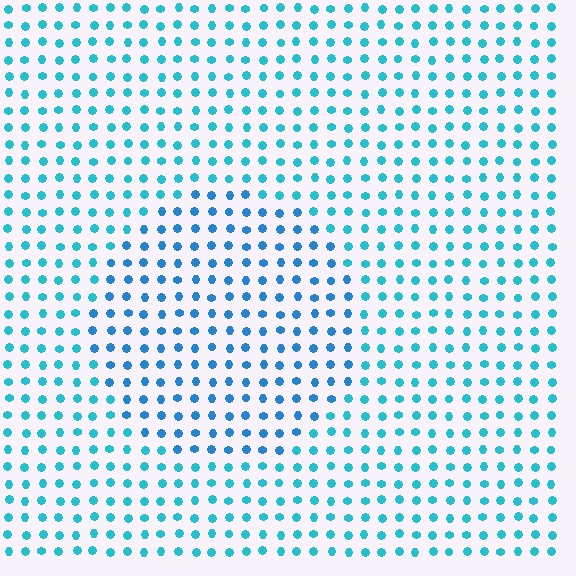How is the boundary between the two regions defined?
The boundary is defined purely by a slight shift in hue (about 22 degrees). Spacing, size, and orientation are identical on both sides.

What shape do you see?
I see a circle.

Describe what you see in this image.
The image is filled with small cyan elements in a uniform arrangement. A circle-shaped region is visible where the elements are tinted to a slightly different hue, forming a subtle color boundary.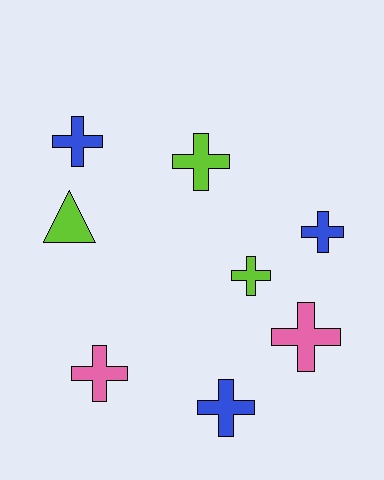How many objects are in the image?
There are 8 objects.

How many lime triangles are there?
There is 1 lime triangle.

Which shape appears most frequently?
Cross, with 7 objects.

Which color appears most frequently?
Lime, with 3 objects.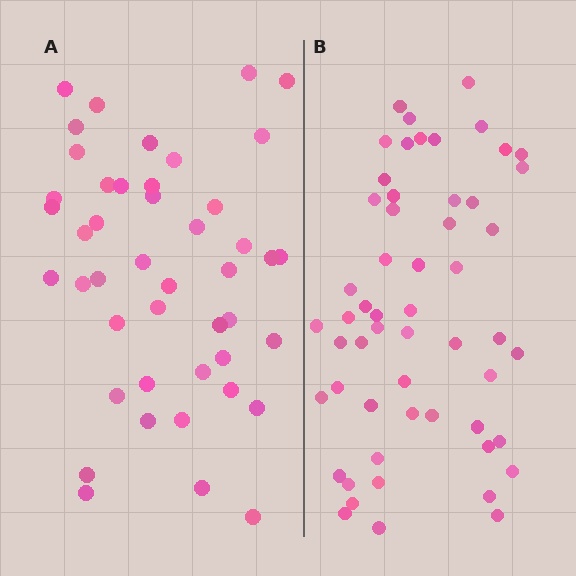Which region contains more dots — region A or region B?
Region B (the right region) has more dots.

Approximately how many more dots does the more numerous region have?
Region B has roughly 10 or so more dots than region A.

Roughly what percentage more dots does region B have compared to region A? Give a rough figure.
About 20% more.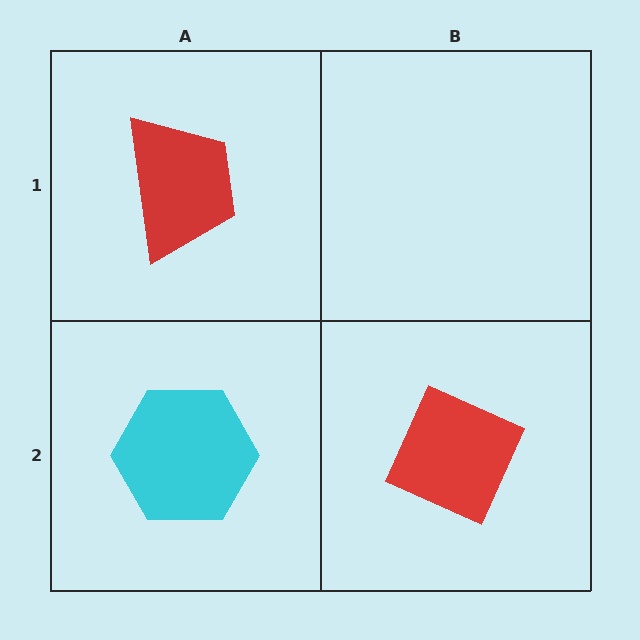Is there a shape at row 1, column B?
No, that cell is empty.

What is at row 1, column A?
A red trapezoid.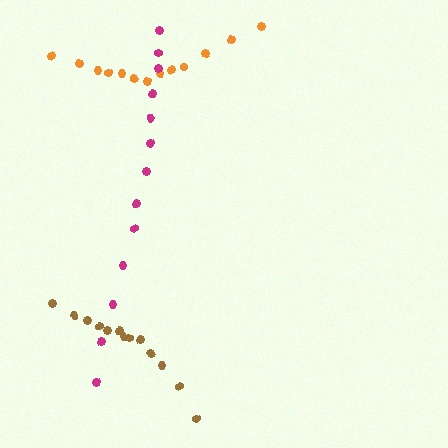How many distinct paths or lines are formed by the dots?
There are 3 distinct paths.